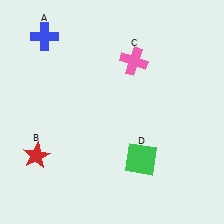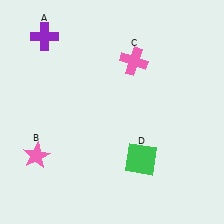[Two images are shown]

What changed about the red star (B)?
In Image 1, B is red. In Image 2, it changed to pink.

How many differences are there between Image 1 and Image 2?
There are 2 differences between the two images.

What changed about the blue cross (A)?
In Image 1, A is blue. In Image 2, it changed to purple.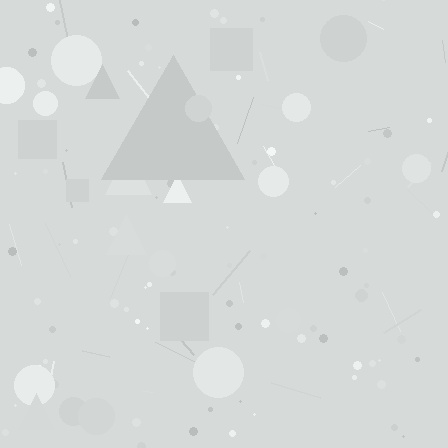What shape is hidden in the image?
A triangle is hidden in the image.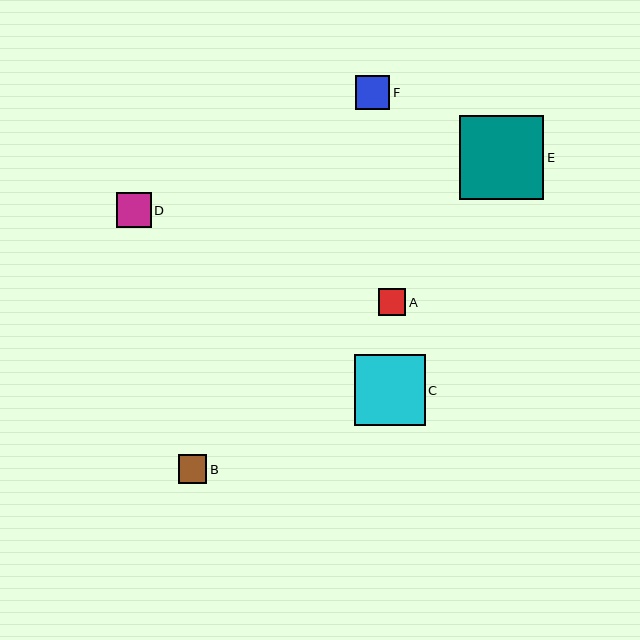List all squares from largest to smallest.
From largest to smallest: E, C, D, F, B, A.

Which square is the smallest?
Square A is the smallest with a size of approximately 27 pixels.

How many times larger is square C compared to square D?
Square C is approximately 2.0 times the size of square D.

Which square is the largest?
Square E is the largest with a size of approximately 84 pixels.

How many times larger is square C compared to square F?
Square C is approximately 2.1 times the size of square F.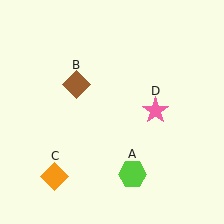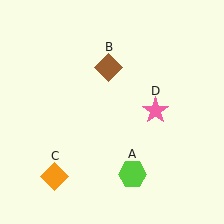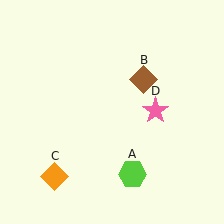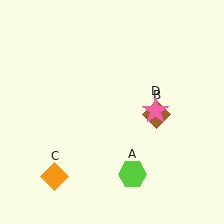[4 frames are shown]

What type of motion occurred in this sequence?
The brown diamond (object B) rotated clockwise around the center of the scene.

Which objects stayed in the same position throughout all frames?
Lime hexagon (object A) and orange diamond (object C) and pink star (object D) remained stationary.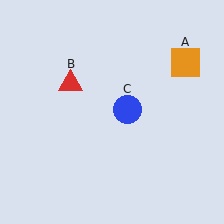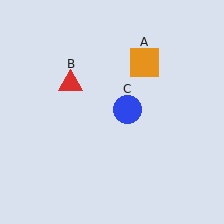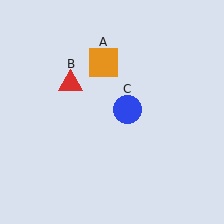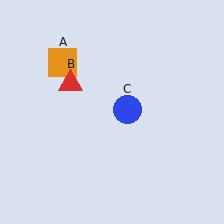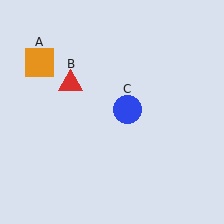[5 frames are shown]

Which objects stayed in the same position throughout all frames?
Red triangle (object B) and blue circle (object C) remained stationary.